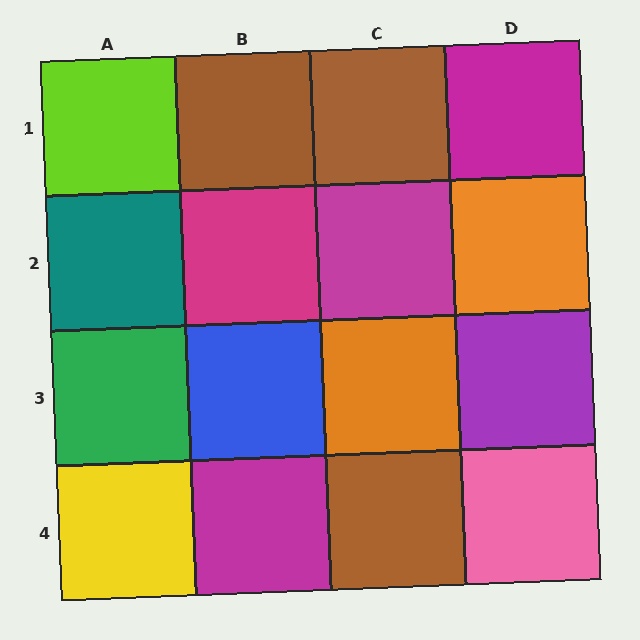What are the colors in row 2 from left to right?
Teal, magenta, magenta, orange.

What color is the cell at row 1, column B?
Brown.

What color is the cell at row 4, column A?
Yellow.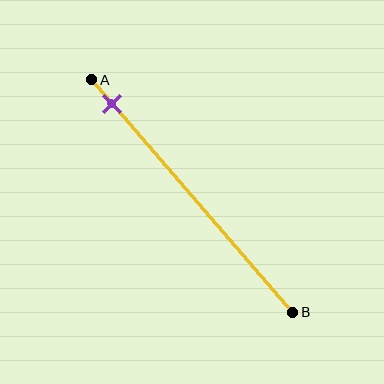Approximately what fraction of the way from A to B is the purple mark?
The purple mark is approximately 10% of the way from A to B.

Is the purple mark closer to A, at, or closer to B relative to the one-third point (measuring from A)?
The purple mark is closer to point A than the one-third point of segment AB.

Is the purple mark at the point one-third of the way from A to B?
No, the mark is at about 10% from A, not at the 33% one-third point.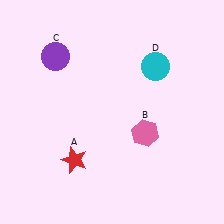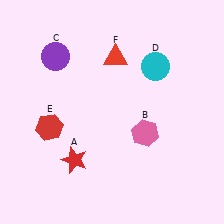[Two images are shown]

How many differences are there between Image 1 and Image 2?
There are 2 differences between the two images.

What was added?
A red hexagon (E), a red triangle (F) were added in Image 2.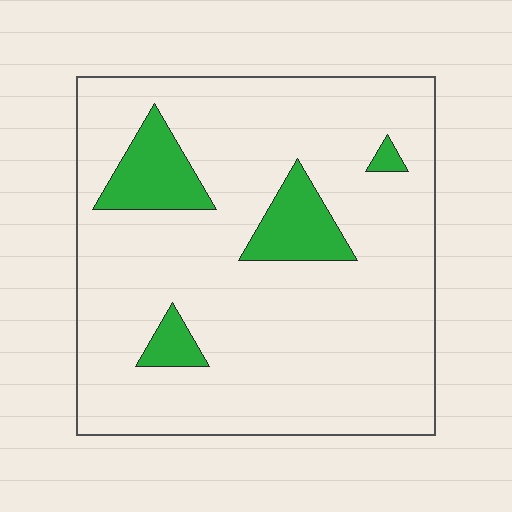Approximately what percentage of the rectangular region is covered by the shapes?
Approximately 15%.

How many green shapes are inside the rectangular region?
4.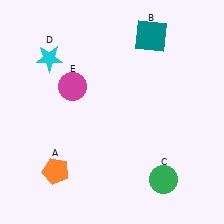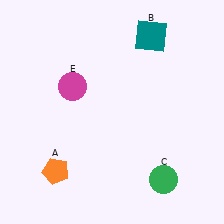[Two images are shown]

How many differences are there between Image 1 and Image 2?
There is 1 difference between the two images.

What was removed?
The cyan star (D) was removed in Image 2.